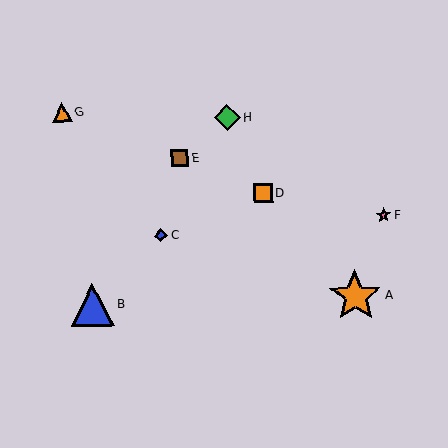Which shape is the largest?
The orange star (labeled A) is the largest.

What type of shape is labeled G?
Shape G is an orange triangle.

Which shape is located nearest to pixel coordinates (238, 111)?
The green diamond (labeled H) at (227, 118) is nearest to that location.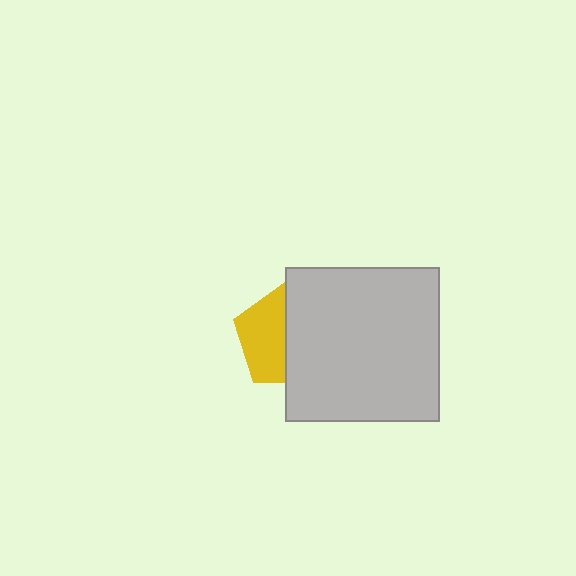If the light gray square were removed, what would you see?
You would see the complete yellow pentagon.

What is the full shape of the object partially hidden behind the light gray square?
The partially hidden object is a yellow pentagon.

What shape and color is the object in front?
The object in front is a light gray square.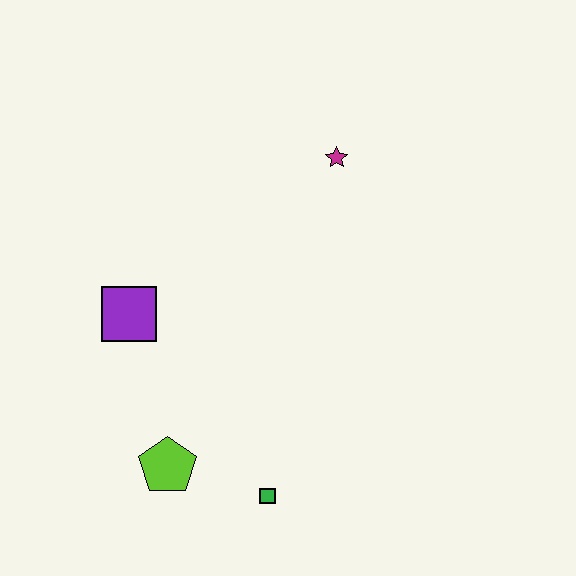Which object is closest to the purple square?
The lime pentagon is closest to the purple square.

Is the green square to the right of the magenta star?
No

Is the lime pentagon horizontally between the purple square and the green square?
Yes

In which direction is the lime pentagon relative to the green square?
The lime pentagon is to the left of the green square.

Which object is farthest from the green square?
The magenta star is farthest from the green square.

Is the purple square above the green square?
Yes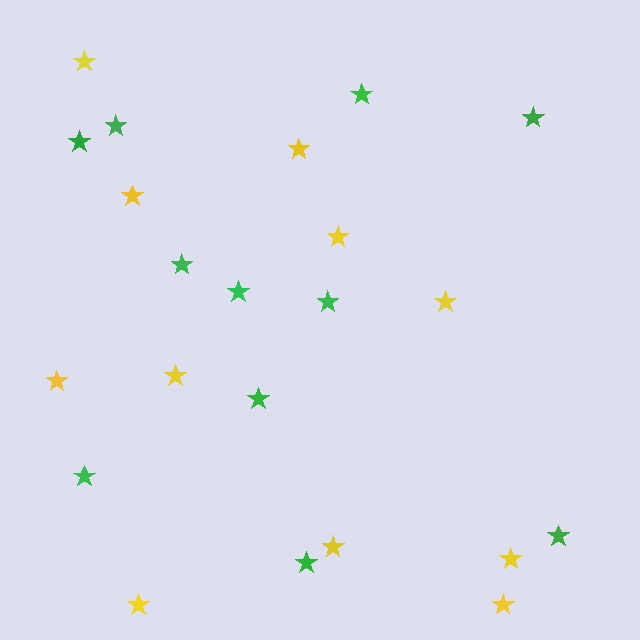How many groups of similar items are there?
There are 2 groups: one group of yellow stars (11) and one group of green stars (11).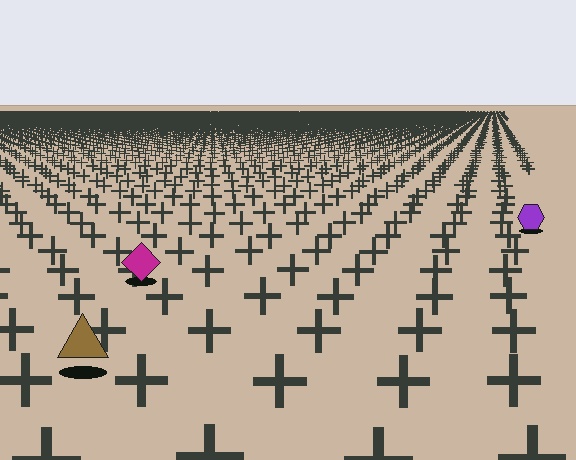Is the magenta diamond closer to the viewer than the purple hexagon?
Yes. The magenta diamond is closer — you can tell from the texture gradient: the ground texture is coarser near it.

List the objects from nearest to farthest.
From nearest to farthest: the brown triangle, the magenta diamond, the purple hexagon.